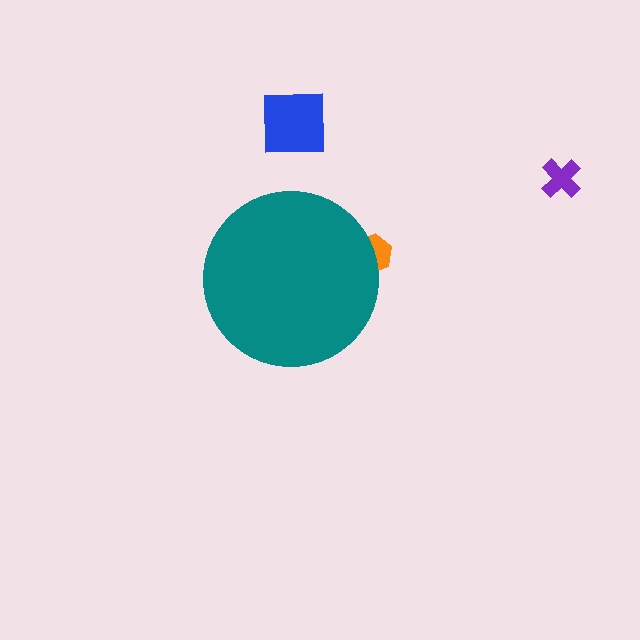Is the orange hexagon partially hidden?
Yes, the orange hexagon is partially hidden behind the teal circle.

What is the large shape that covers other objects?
A teal circle.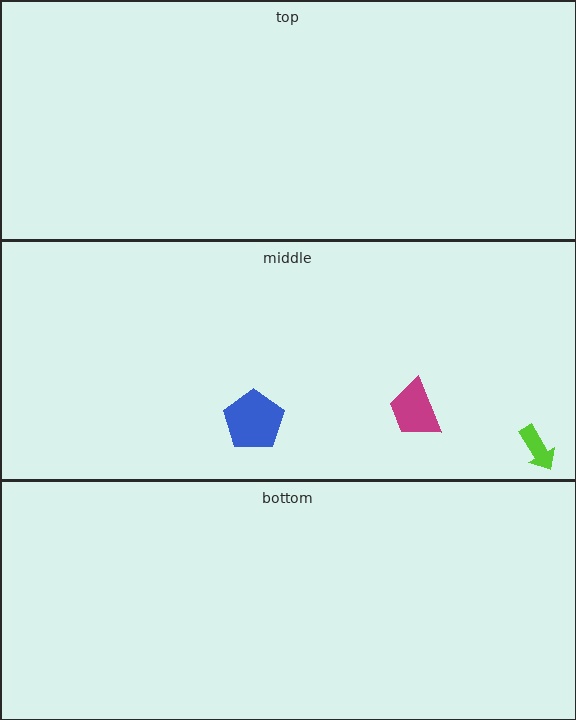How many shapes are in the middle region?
3.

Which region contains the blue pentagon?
The middle region.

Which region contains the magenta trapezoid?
The middle region.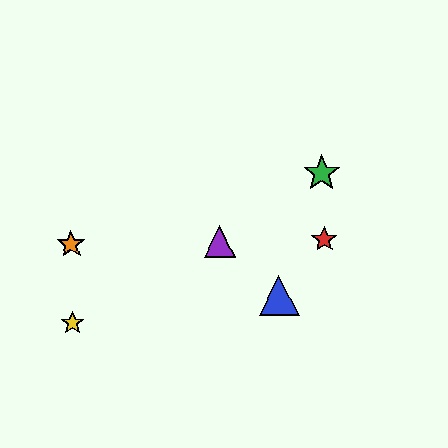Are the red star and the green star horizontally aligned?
No, the red star is at y≈239 and the green star is at y≈173.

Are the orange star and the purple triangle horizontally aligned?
Yes, both are at y≈244.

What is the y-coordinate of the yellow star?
The yellow star is at y≈323.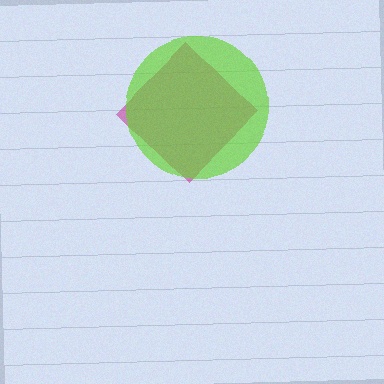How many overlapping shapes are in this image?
There are 2 overlapping shapes in the image.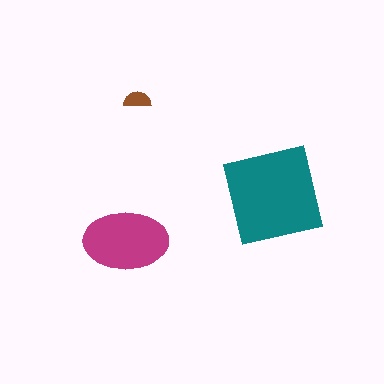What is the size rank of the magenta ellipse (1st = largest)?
2nd.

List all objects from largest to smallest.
The teal square, the magenta ellipse, the brown semicircle.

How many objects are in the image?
There are 3 objects in the image.